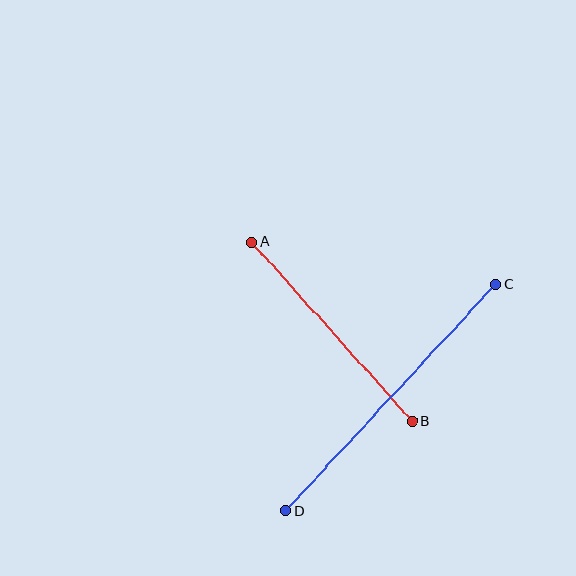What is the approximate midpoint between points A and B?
The midpoint is at approximately (332, 332) pixels.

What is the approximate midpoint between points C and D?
The midpoint is at approximately (391, 398) pixels.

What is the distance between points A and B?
The distance is approximately 240 pixels.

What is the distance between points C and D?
The distance is approximately 308 pixels.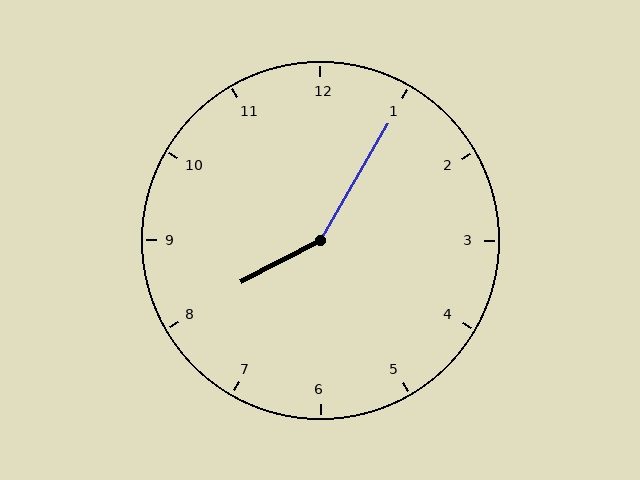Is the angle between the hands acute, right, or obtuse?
It is obtuse.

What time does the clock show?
8:05.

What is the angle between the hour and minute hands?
Approximately 148 degrees.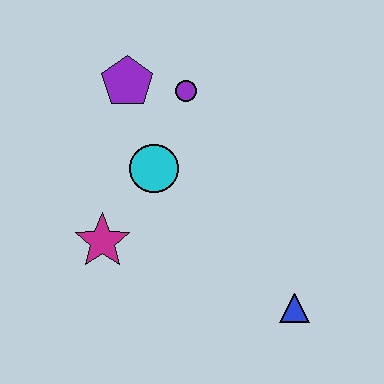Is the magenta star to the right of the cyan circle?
No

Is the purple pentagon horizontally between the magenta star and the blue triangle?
Yes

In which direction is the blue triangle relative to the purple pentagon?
The blue triangle is below the purple pentagon.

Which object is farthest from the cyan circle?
The blue triangle is farthest from the cyan circle.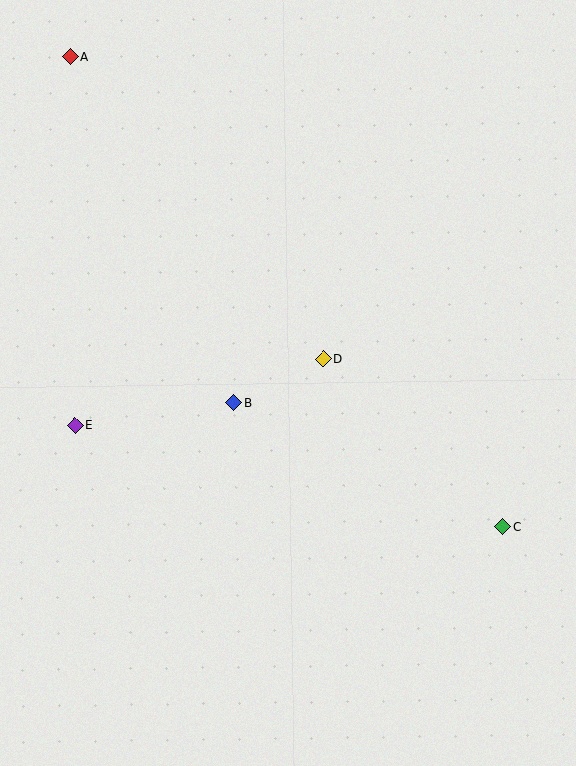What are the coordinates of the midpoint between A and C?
The midpoint between A and C is at (287, 292).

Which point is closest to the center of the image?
Point D at (323, 359) is closest to the center.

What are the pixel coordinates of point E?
Point E is at (75, 425).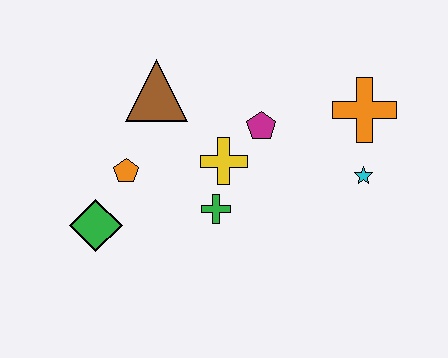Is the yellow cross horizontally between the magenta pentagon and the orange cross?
No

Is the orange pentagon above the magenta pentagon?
No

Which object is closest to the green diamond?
The orange pentagon is closest to the green diamond.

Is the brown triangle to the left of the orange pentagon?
No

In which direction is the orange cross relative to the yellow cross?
The orange cross is to the right of the yellow cross.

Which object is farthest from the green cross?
The orange cross is farthest from the green cross.